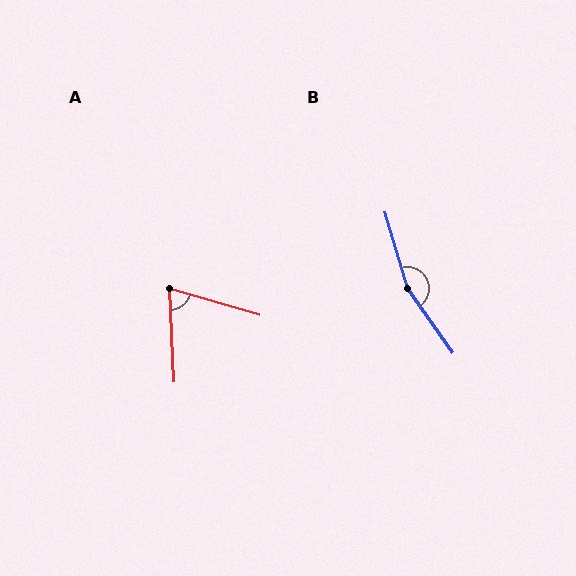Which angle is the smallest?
A, at approximately 71 degrees.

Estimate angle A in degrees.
Approximately 71 degrees.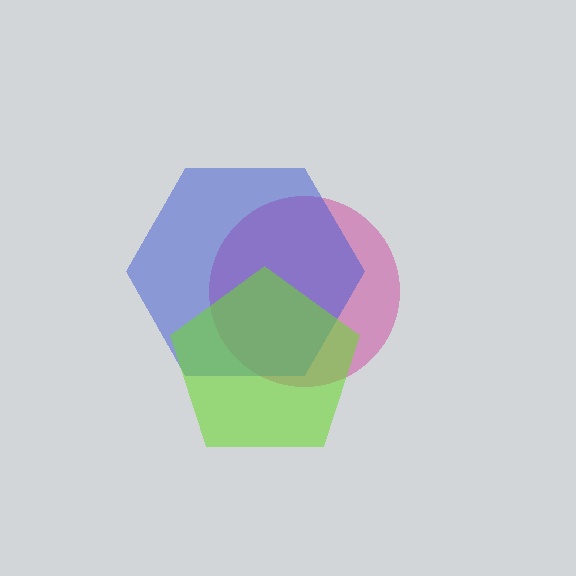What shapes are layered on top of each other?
The layered shapes are: a magenta circle, a blue hexagon, a lime pentagon.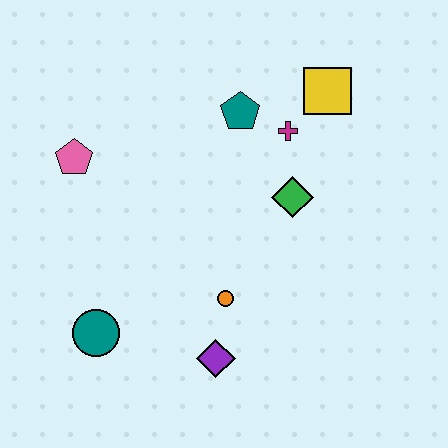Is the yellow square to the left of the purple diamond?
No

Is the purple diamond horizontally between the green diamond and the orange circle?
No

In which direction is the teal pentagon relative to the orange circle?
The teal pentagon is above the orange circle.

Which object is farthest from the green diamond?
The teal circle is farthest from the green diamond.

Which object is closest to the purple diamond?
The orange circle is closest to the purple diamond.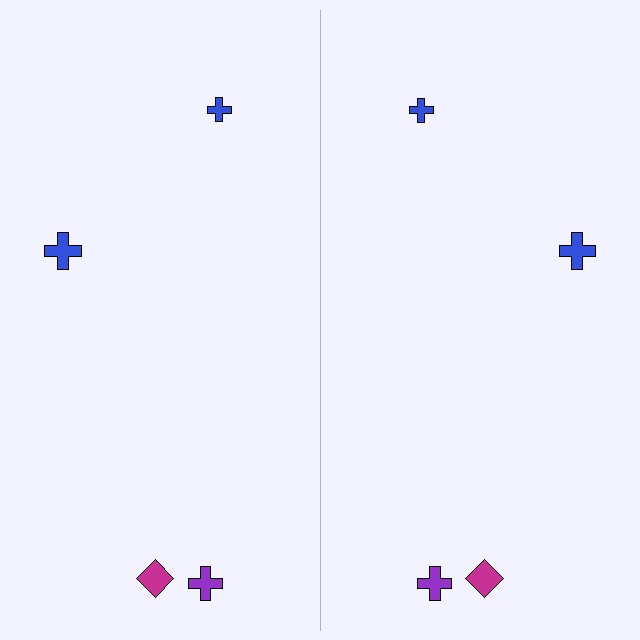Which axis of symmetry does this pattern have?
The pattern has a vertical axis of symmetry running through the center of the image.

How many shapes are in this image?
There are 8 shapes in this image.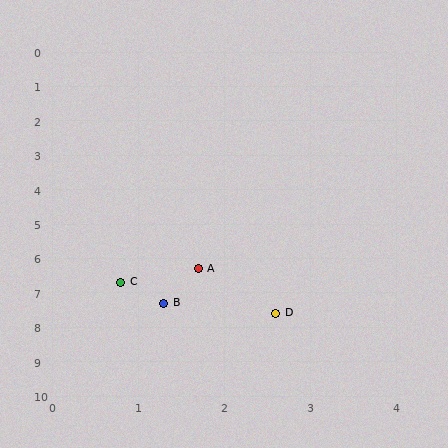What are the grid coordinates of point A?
Point A is at approximately (1.7, 6.3).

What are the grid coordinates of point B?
Point B is at approximately (1.3, 7.3).